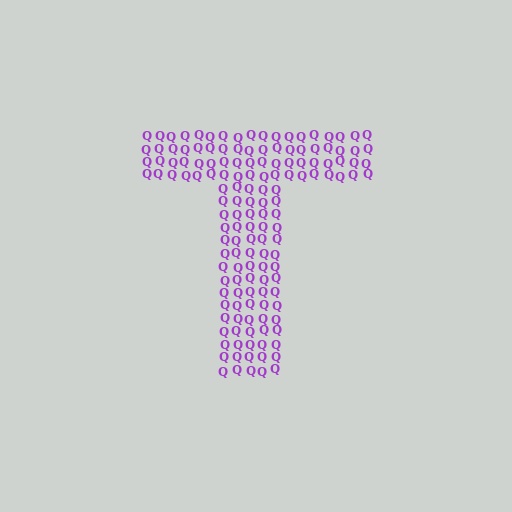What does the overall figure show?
The overall figure shows the letter T.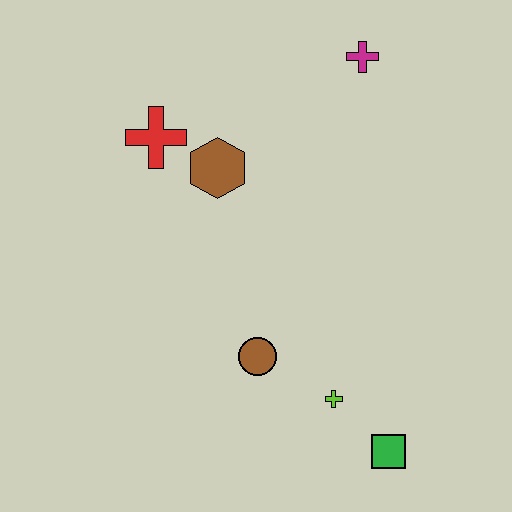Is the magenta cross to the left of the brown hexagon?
No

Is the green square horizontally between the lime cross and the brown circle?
No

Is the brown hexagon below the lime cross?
No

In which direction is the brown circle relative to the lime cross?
The brown circle is to the left of the lime cross.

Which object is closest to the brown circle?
The lime cross is closest to the brown circle.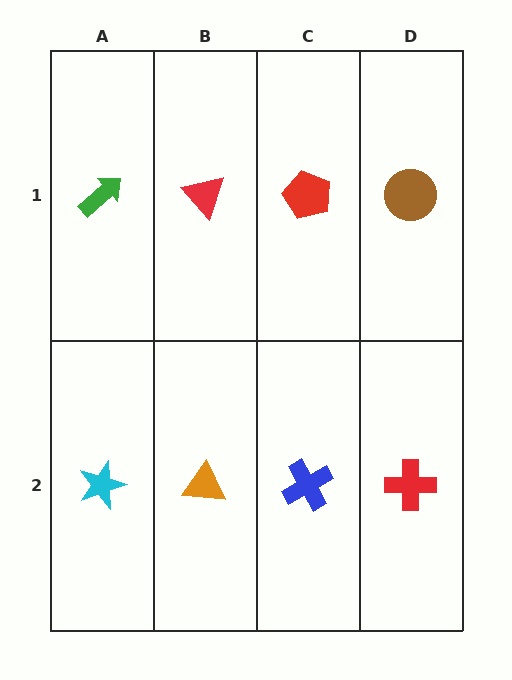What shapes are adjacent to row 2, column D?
A brown circle (row 1, column D), a blue cross (row 2, column C).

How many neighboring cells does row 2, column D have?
2.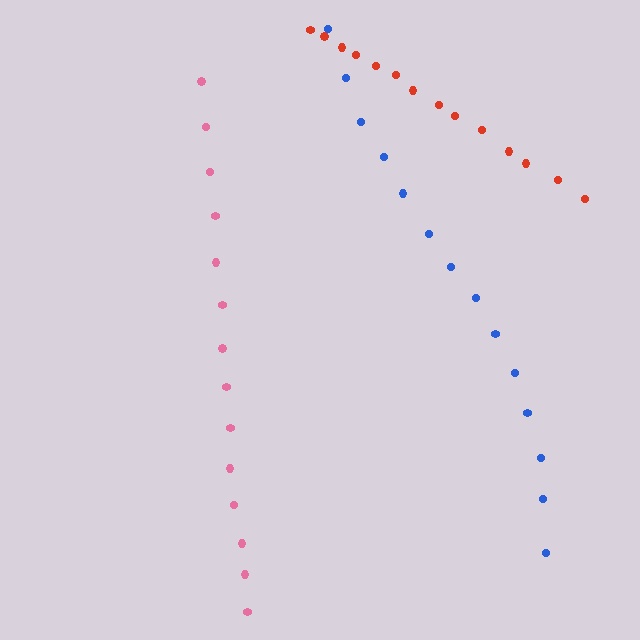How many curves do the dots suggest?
There are 3 distinct paths.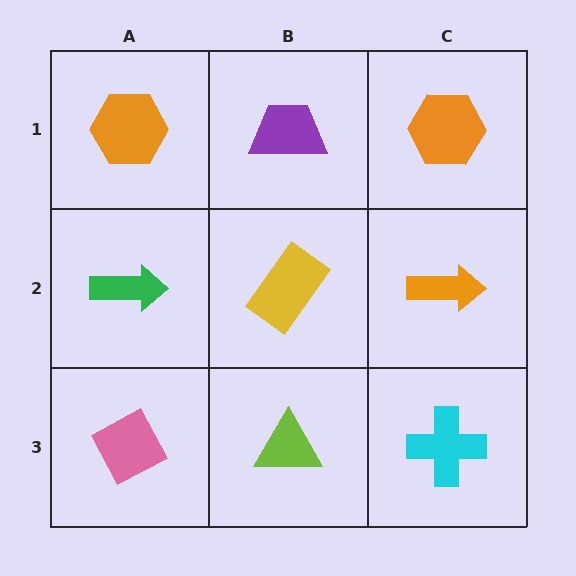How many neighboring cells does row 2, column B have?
4.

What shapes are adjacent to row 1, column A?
A green arrow (row 2, column A), a purple trapezoid (row 1, column B).